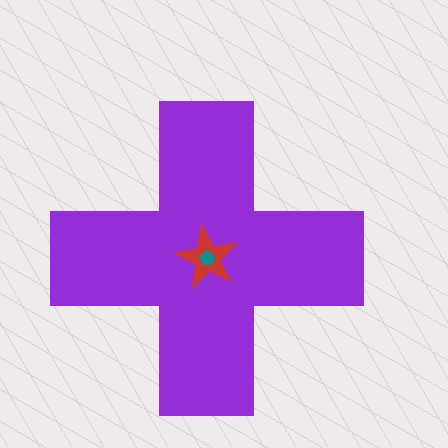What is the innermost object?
The teal pentagon.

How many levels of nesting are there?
3.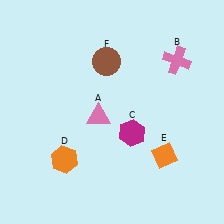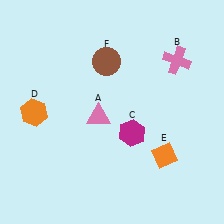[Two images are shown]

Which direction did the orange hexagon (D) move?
The orange hexagon (D) moved up.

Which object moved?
The orange hexagon (D) moved up.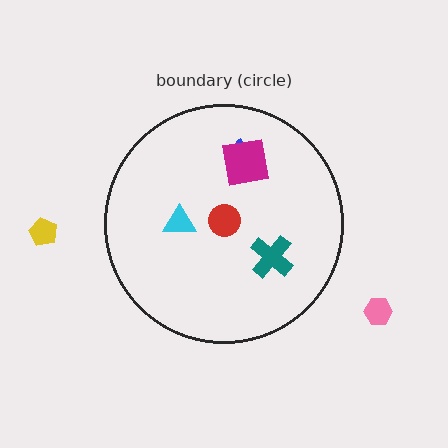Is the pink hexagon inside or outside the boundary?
Outside.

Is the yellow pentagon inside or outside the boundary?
Outside.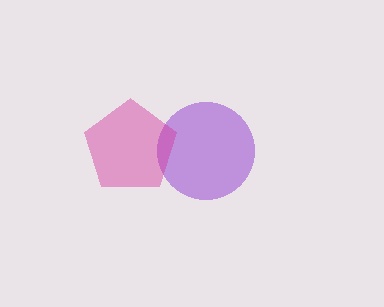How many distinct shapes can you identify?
There are 2 distinct shapes: a purple circle, a magenta pentagon.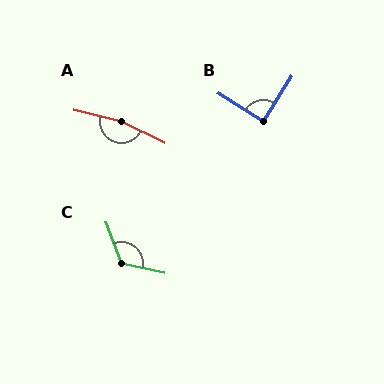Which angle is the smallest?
B, at approximately 90 degrees.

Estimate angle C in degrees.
Approximately 122 degrees.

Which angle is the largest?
A, at approximately 168 degrees.